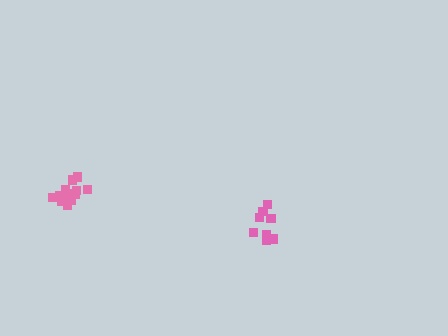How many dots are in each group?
Group 1: 12 dots, Group 2: 8 dots (20 total).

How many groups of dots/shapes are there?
There are 2 groups.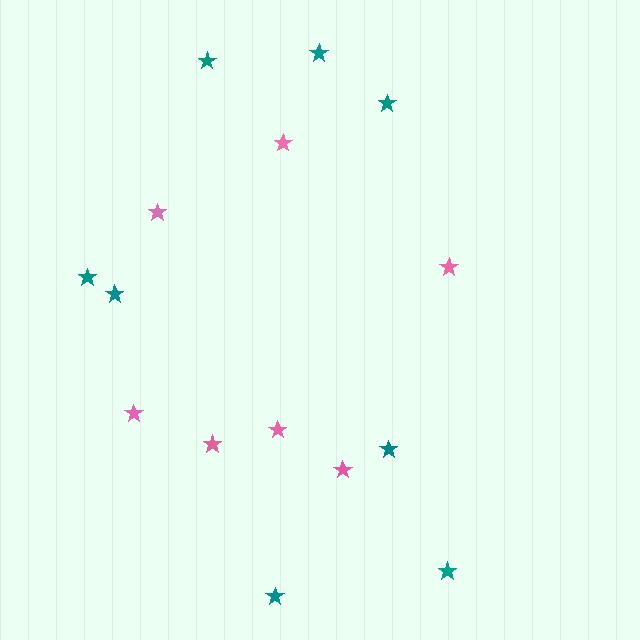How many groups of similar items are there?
There are 2 groups: one group of pink stars (7) and one group of teal stars (8).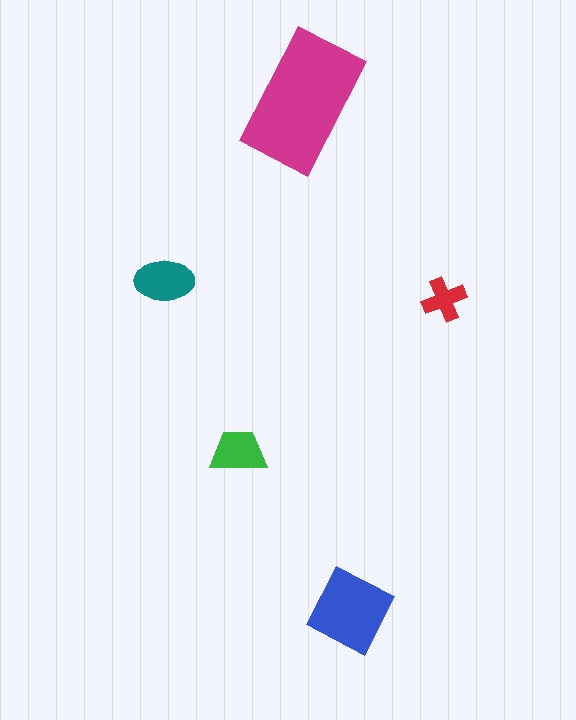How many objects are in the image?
There are 5 objects in the image.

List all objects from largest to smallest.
The magenta rectangle, the blue diamond, the teal ellipse, the green trapezoid, the red cross.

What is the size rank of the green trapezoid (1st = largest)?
4th.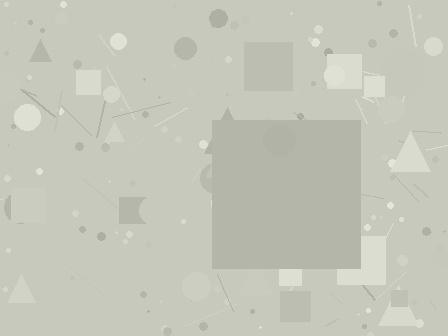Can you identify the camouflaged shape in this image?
The camouflaged shape is a square.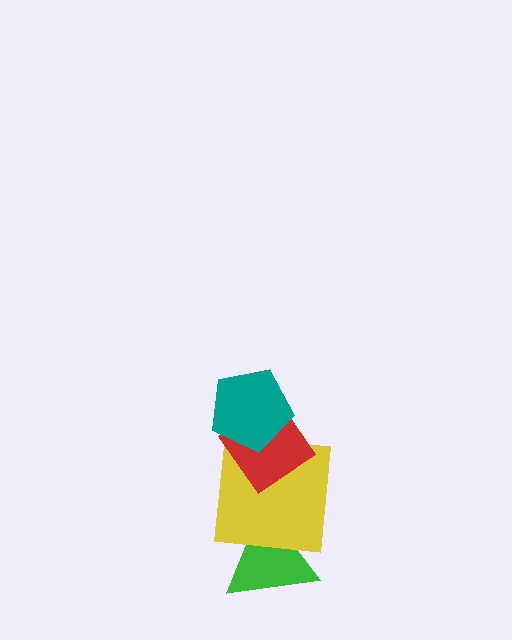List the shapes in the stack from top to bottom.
From top to bottom: the teal pentagon, the red diamond, the yellow square, the green triangle.